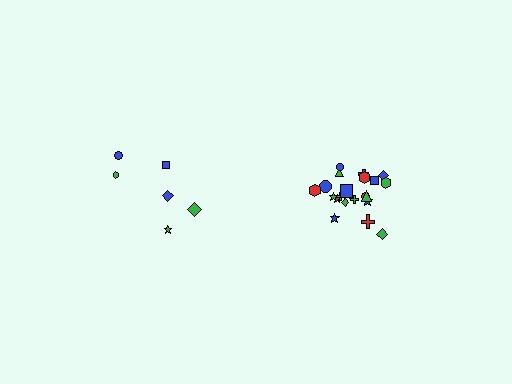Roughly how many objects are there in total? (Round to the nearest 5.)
Roughly 30 objects in total.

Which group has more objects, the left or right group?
The right group.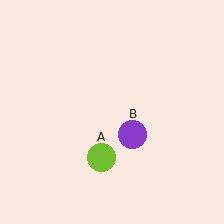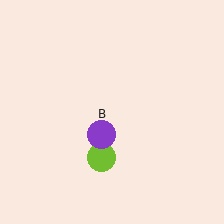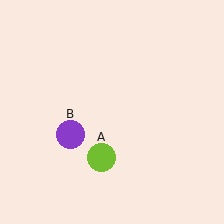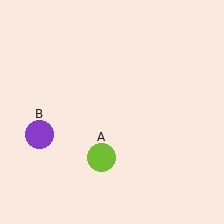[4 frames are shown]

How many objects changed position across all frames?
1 object changed position: purple circle (object B).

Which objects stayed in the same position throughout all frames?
Lime circle (object A) remained stationary.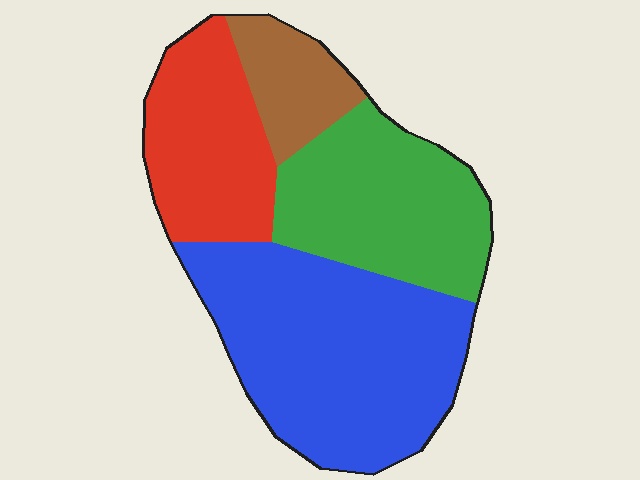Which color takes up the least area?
Brown, at roughly 10%.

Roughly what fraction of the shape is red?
Red covers 21% of the shape.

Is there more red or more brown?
Red.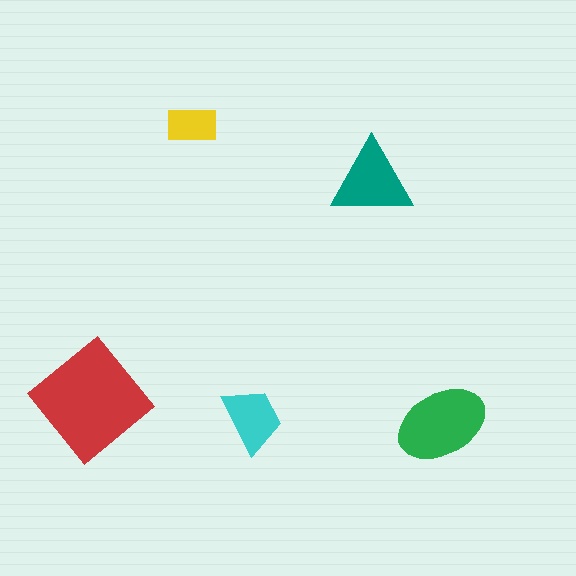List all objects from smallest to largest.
The yellow rectangle, the cyan trapezoid, the teal triangle, the green ellipse, the red diamond.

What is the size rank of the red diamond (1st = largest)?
1st.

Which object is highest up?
The yellow rectangle is topmost.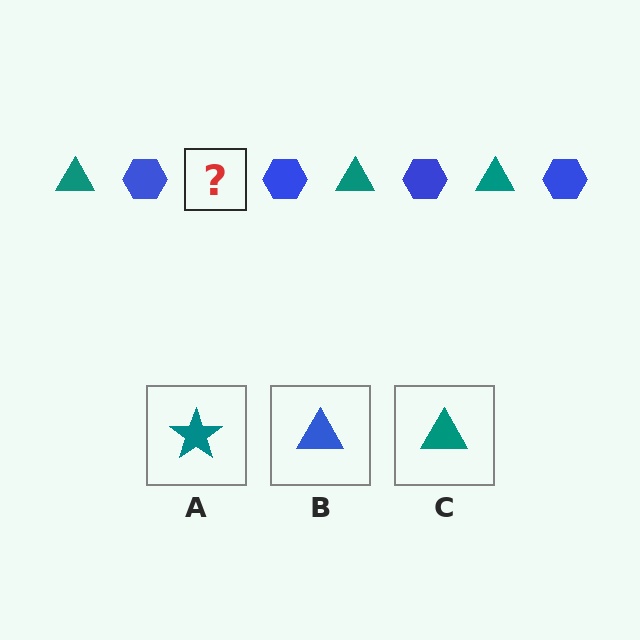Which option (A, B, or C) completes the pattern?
C.